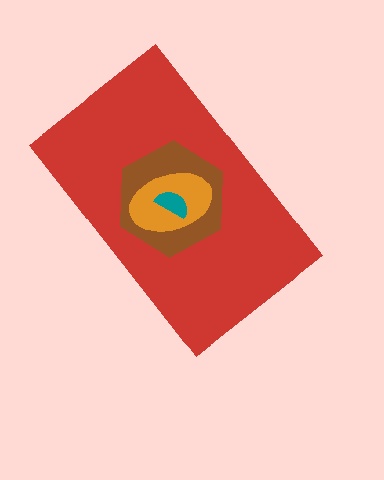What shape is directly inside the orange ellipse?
The teal semicircle.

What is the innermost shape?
The teal semicircle.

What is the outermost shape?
The red rectangle.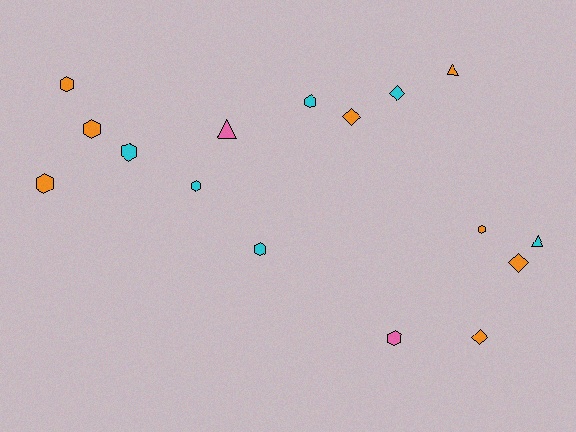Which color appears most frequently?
Orange, with 8 objects.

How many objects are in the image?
There are 16 objects.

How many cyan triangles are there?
There is 1 cyan triangle.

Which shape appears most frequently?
Hexagon, with 9 objects.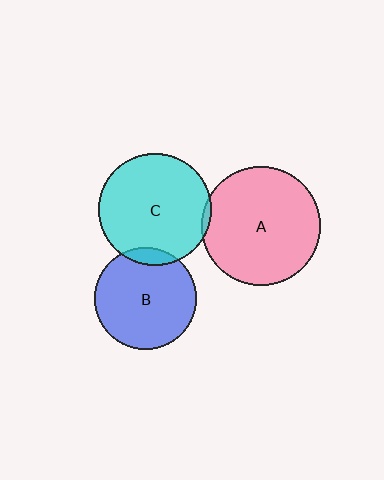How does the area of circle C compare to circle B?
Approximately 1.2 times.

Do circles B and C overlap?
Yes.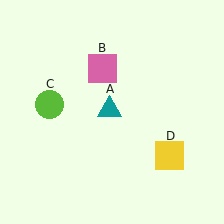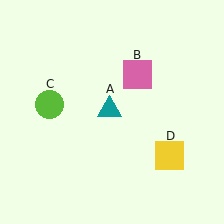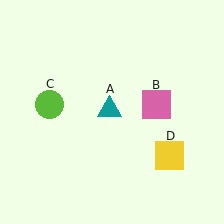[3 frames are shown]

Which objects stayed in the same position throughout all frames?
Teal triangle (object A) and lime circle (object C) and yellow square (object D) remained stationary.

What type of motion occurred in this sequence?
The pink square (object B) rotated clockwise around the center of the scene.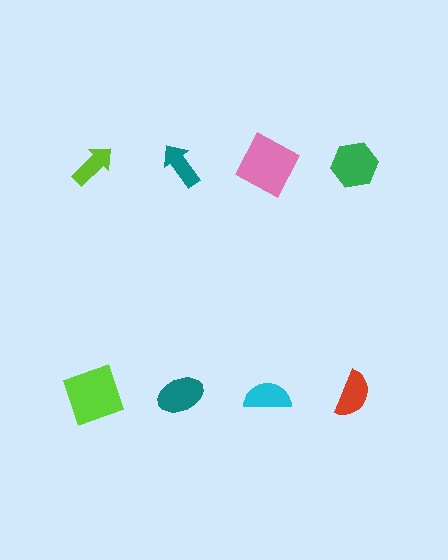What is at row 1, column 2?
A teal arrow.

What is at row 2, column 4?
A red semicircle.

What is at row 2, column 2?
A teal ellipse.